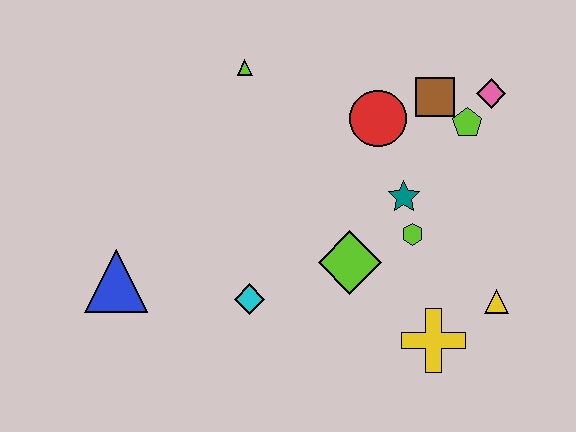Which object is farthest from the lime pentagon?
The blue triangle is farthest from the lime pentagon.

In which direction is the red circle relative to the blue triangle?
The red circle is to the right of the blue triangle.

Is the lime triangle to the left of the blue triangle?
No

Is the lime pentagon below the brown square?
Yes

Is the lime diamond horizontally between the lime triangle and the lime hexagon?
Yes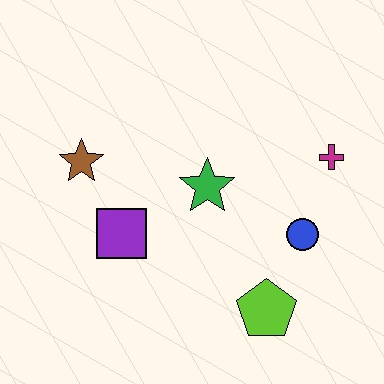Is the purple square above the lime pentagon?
Yes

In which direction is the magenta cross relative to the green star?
The magenta cross is to the right of the green star.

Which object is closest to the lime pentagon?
The blue circle is closest to the lime pentagon.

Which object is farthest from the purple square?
The magenta cross is farthest from the purple square.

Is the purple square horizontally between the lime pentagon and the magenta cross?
No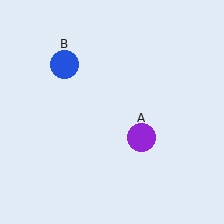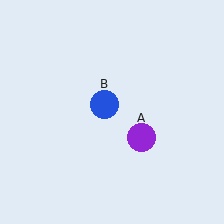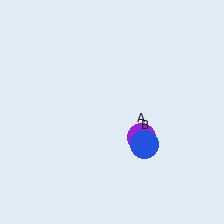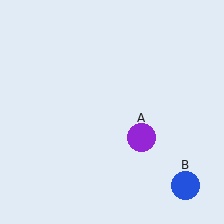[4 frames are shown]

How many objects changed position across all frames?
1 object changed position: blue circle (object B).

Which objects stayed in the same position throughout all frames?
Purple circle (object A) remained stationary.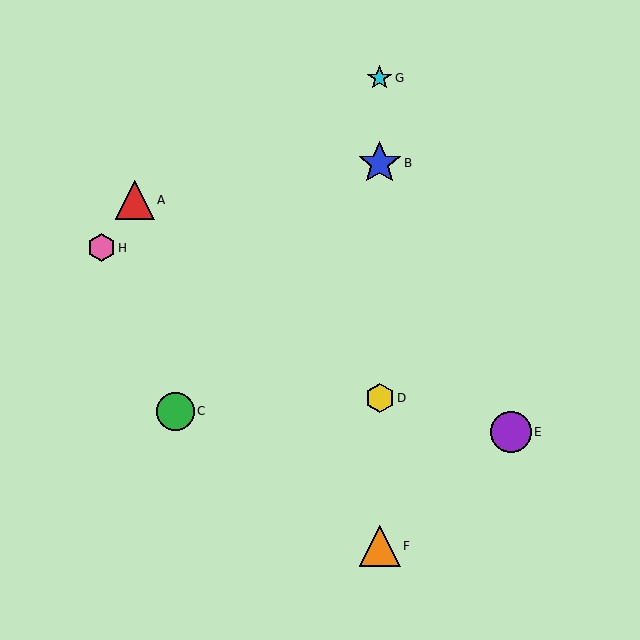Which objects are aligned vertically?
Objects B, D, F, G are aligned vertically.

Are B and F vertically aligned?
Yes, both are at x≈380.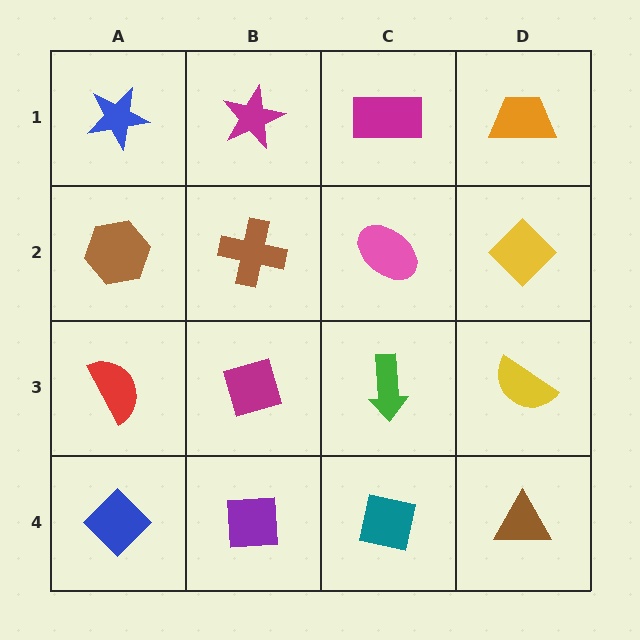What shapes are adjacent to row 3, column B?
A brown cross (row 2, column B), a purple square (row 4, column B), a red semicircle (row 3, column A), a green arrow (row 3, column C).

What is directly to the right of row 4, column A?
A purple square.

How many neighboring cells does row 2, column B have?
4.